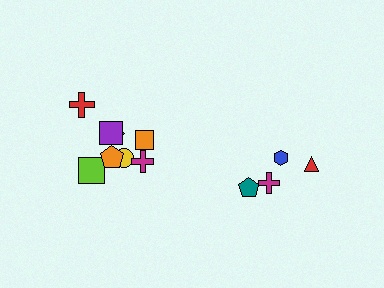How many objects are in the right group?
There are 4 objects.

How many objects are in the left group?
There are 8 objects.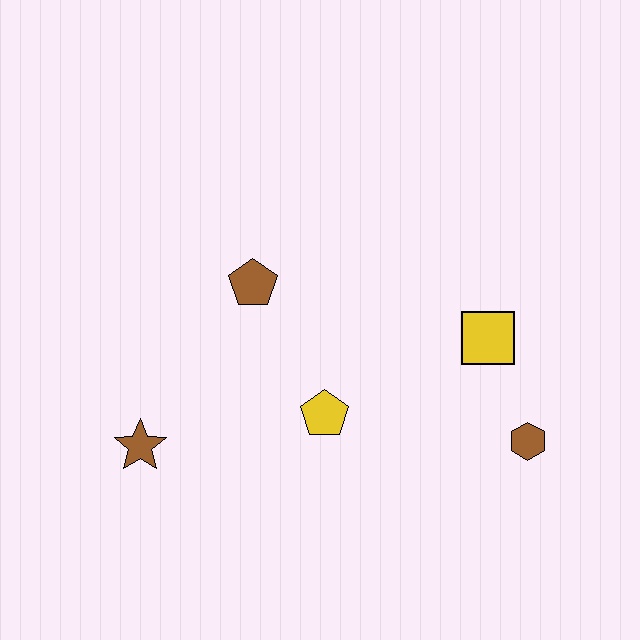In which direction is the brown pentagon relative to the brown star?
The brown pentagon is above the brown star.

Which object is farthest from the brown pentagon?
The brown hexagon is farthest from the brown pentagon.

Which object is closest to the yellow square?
The brown hexagon is closest to the yellow square.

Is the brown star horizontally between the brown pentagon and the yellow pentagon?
No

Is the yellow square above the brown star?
Yes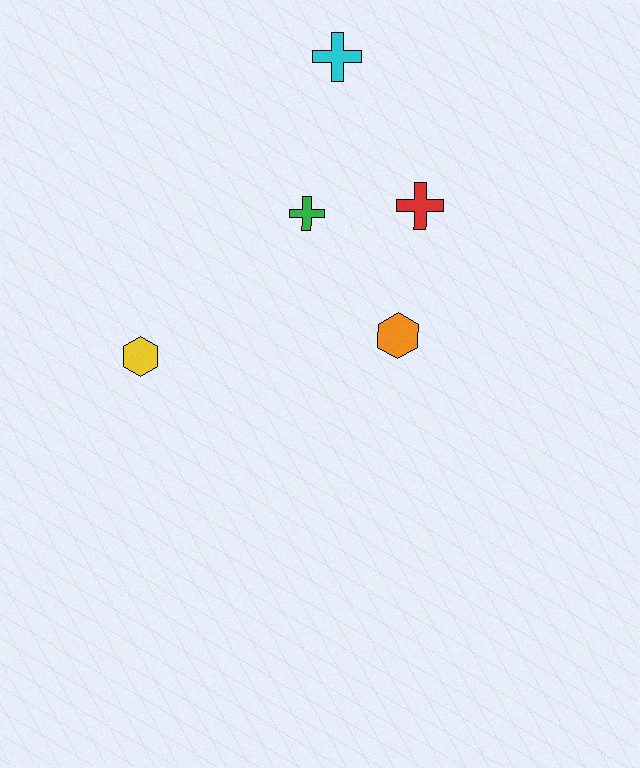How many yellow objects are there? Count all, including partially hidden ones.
There is 1 yellow object.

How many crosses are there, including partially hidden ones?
There are 3 crosses.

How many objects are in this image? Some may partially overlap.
There are 5 objects.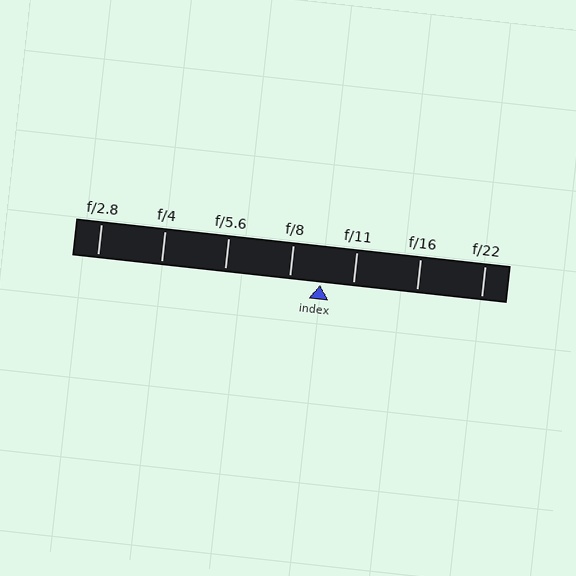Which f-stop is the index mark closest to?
The index mark is closest to f/8.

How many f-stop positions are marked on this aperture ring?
There are 7 f-stop positions marked.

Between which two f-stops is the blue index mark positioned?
The index mark is between f/8 and f/11.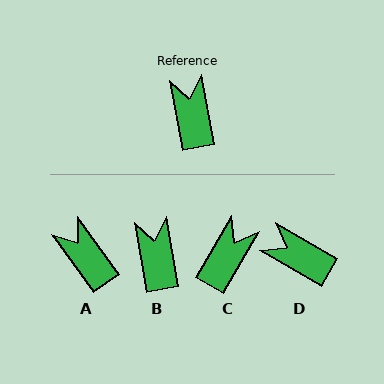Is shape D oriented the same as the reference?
No, it is off by about 50 degrees.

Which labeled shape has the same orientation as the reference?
B.